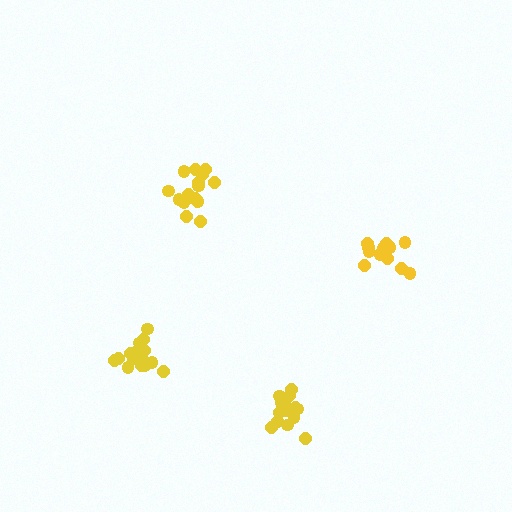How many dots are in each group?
Group 1: 17 dots, Group 2: 13 dots, Group 3: 17 dots, Group 4: 17 dots (64 total).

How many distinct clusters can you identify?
There are 4 distinct clusters.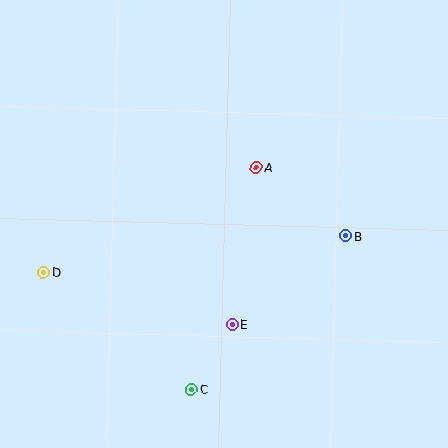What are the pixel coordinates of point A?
Point A is at (256, 168).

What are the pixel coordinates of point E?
Point E is at (232, 324).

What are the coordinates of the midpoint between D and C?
The midpoint between D and C is at (117, 331).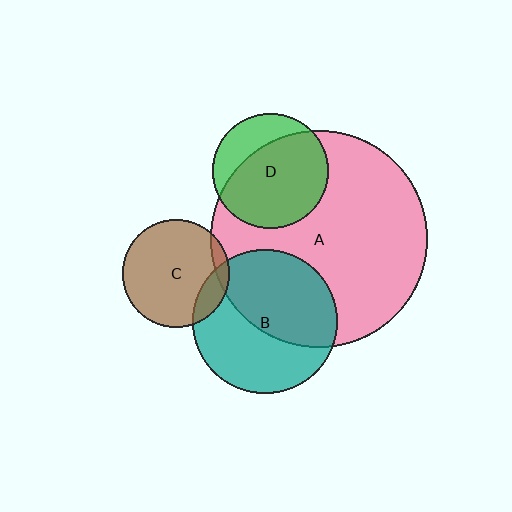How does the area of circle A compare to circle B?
Approximately 2.3 times.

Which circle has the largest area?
Circle A (pink).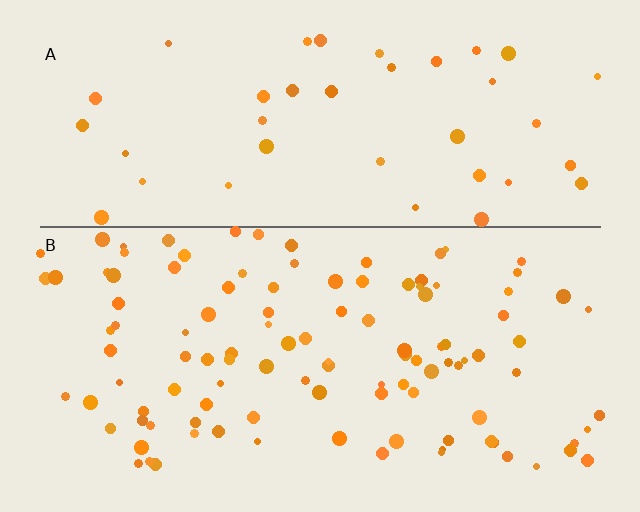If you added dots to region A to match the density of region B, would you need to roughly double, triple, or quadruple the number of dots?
Approximately triple.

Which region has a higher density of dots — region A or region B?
B (the bottom).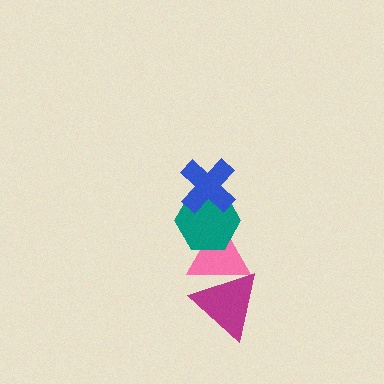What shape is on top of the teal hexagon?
The blue cross is on top of the teal hexagon.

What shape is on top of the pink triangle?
The teal hexagon is on top of the pink triangle.